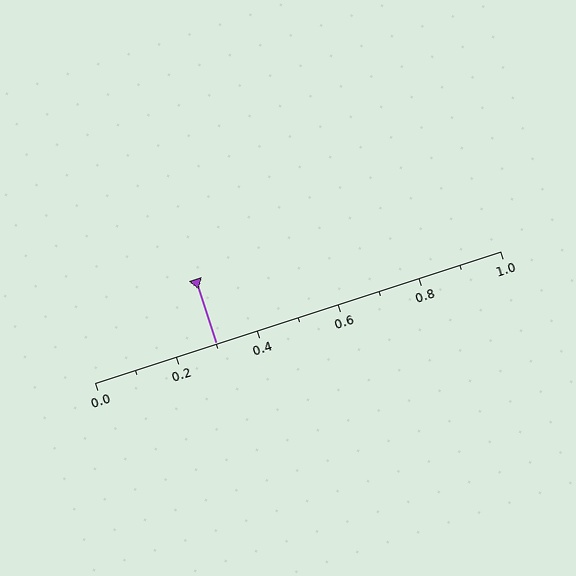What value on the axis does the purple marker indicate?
The marker indicates approximately 0.3.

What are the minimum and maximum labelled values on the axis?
The axis runs from 0.0 to 1.0.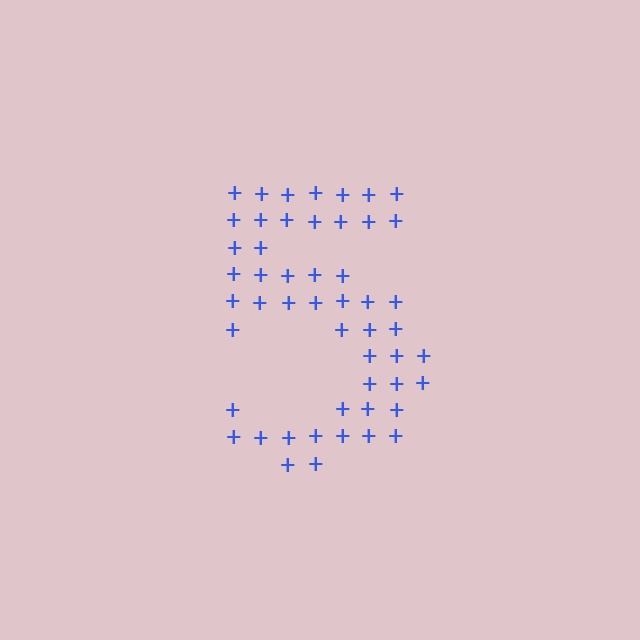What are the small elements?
The small elements are plus signs.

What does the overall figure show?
The overall figure shows the digit 5.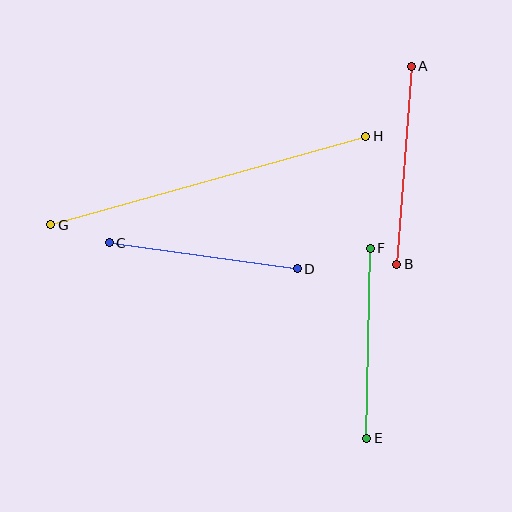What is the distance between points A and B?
The distance is approximately 199 pixels.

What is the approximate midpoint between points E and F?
The midpoint is at approximately (368, 343) pixels.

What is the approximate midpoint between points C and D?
The midpoint is at approximately (203, 256) pixels.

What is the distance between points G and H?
The distance is approximately 327 pixels.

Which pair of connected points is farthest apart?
Points G and H are farthest apart.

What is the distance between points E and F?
The distance is approximately 190 pixels.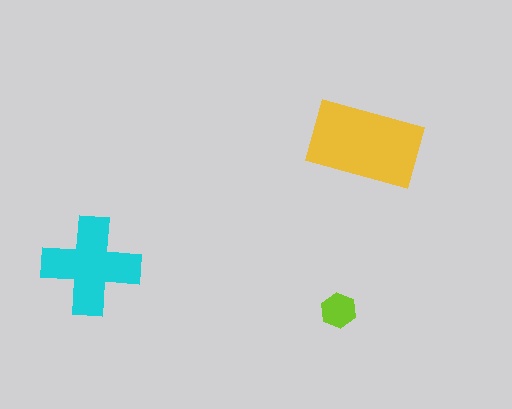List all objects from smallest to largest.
The lime hexagon, the cyan cross, the yellow rectangle.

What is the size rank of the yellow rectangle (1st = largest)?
1st.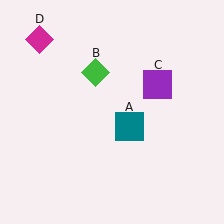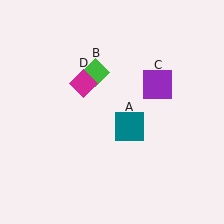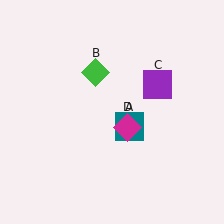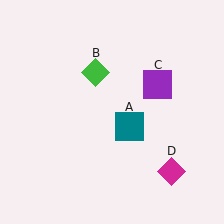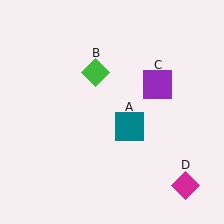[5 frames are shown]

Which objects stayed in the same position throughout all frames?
Teal square (object A) and green diamond (object B) and purple square (object C) remained stationary.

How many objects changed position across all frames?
1 object changed position: magenta diamond (object D).